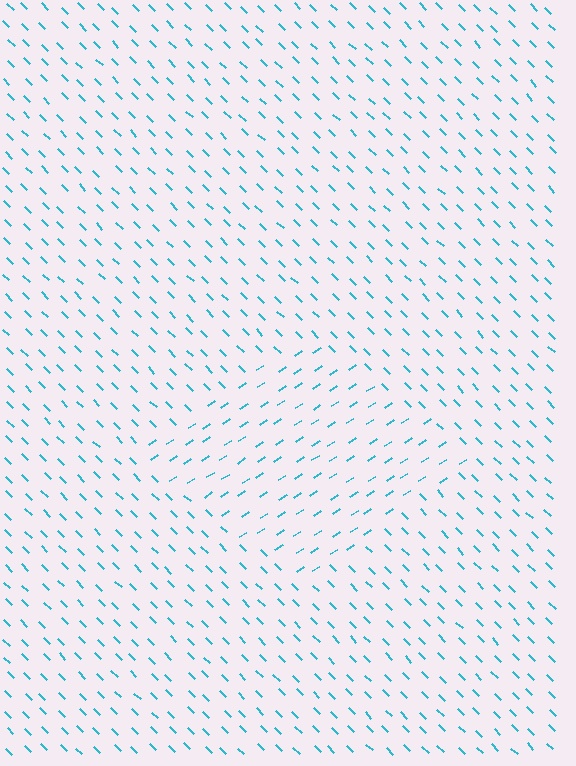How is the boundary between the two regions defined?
The boundary is defined purely by a change in line orientation (approximately 78 degrees difference). All lines are the same color and thickness.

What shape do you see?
I see a diamond.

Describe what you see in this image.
The image is filled with small cyan line segments. A diamond region in the image has lines oriented differently from the surrounding lines, creating a visible texture boundary.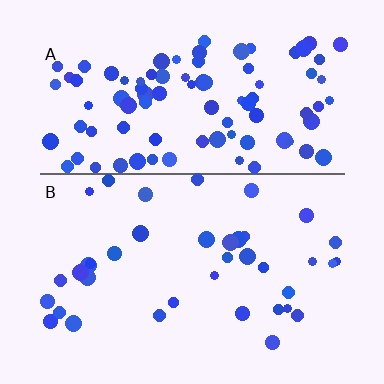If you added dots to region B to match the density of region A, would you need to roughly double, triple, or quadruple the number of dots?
Approximately double.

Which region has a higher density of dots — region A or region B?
A (the top).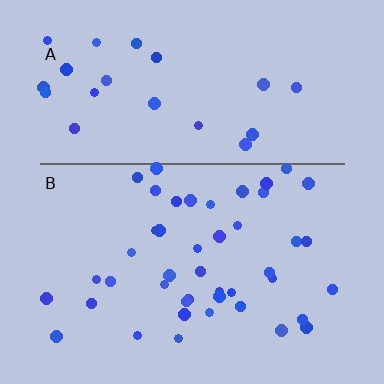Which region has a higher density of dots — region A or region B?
B (the bottom).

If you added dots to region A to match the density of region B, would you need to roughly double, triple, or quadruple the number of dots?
Approximately double.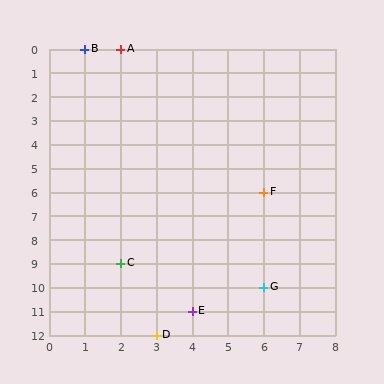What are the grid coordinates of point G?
Point G is at grid coordinates (6, 10).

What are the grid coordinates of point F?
Point F is at grid coordinates (6, 6).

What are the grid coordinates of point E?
Point E is at grid coordinates (4, 11).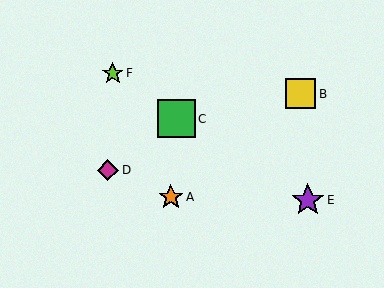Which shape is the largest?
The green square (labeled C) is the largest.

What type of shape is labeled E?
Shape E is a purple star.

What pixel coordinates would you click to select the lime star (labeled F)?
Click at (113, 74) to select the lime star F.